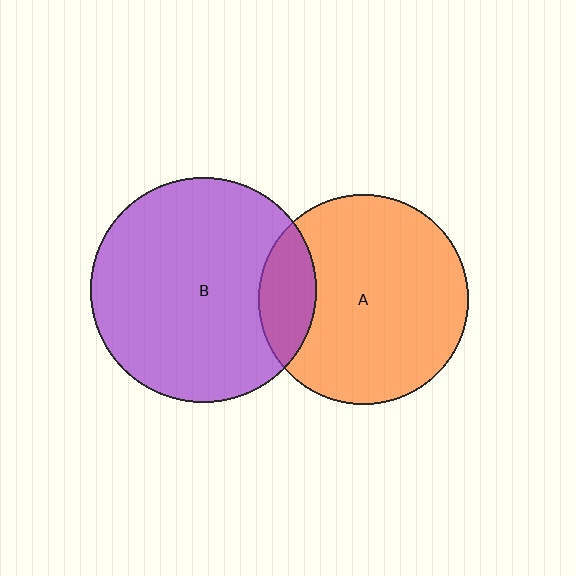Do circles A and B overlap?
Yes.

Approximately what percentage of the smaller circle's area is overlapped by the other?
Approximately 15%.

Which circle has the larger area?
Circle B (purple).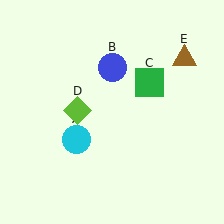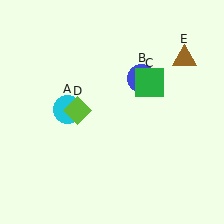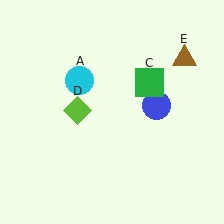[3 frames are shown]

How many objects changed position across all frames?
2 objects changed position: cyan circle (object A), blue circle (object B).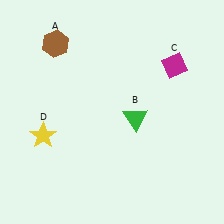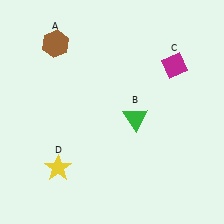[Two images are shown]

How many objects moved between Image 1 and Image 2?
1 object moved between the two images.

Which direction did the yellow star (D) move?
The yellow star (D) moved down.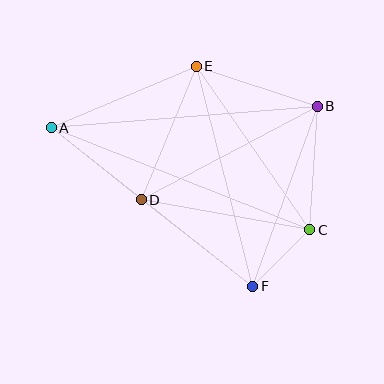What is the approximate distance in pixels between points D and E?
The distance between D and E is approximately 144 pixels.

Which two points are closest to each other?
Points C and F are closest to each other.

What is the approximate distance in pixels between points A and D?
The distance between A and D is approximately 116 pixels.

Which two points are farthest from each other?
Points A and C are farthest from each other.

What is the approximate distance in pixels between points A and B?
The distance between A and B is approximately 267 pixels.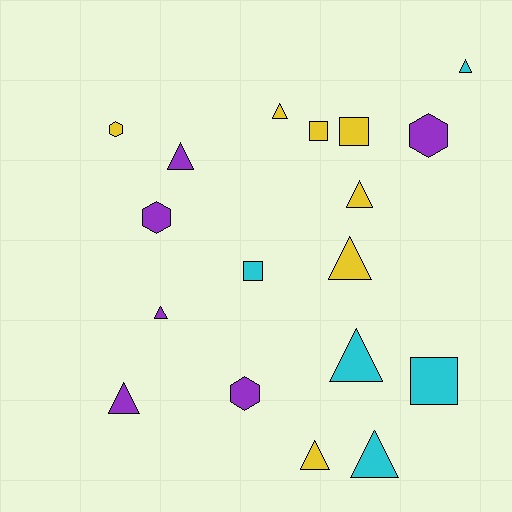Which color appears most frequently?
Yellow, with 7 objects.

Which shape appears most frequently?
Triangle, with 10 objects.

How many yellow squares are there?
There are 2 yellow squares.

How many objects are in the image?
There are 18 objects.